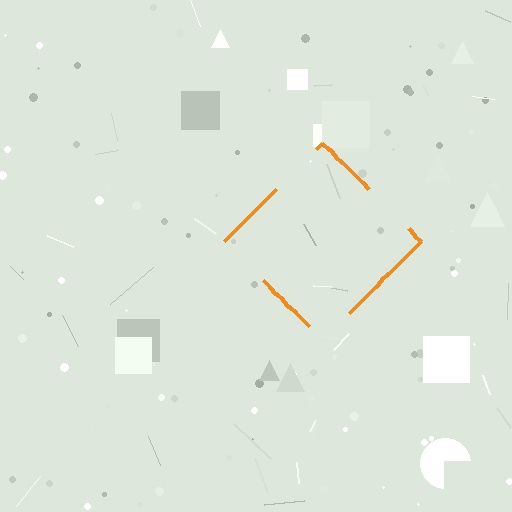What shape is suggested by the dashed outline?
The dashed outline suggests a diamond.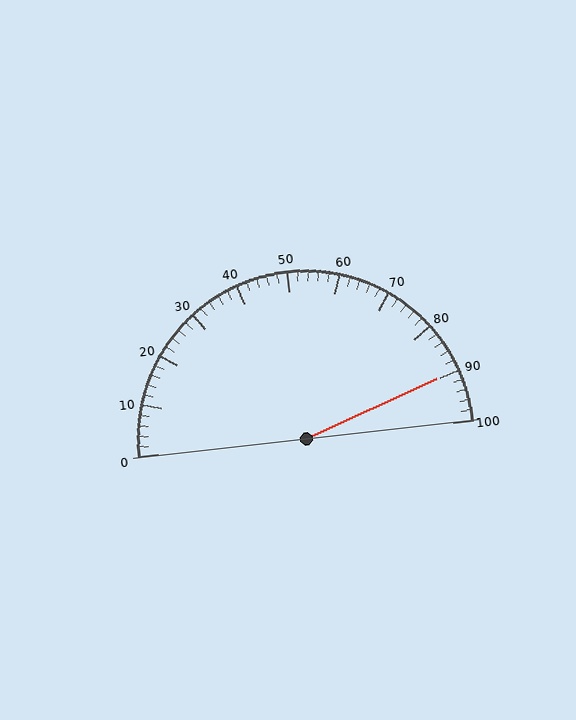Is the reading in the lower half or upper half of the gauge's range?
The reading is in the upper half of the range (0 to 100).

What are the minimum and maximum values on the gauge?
The gauge ranges from 0 to 100.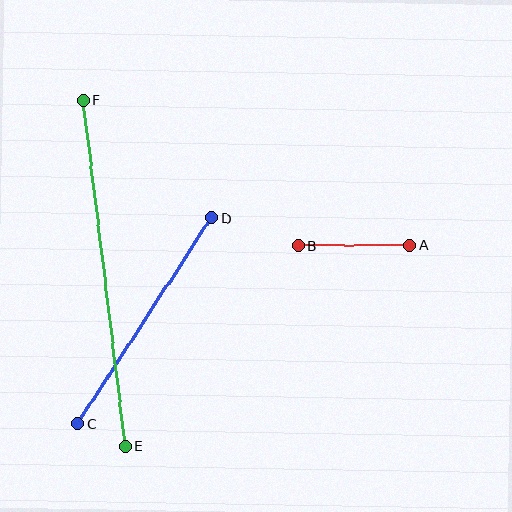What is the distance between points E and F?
The distance is approximately 349 pixels.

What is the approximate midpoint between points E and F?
The midpoint is at approximately (104, 273) pixels.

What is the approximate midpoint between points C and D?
The midpoint is at approximately (145, 321) pixels.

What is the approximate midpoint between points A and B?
The midpoint is at approximately (354, 245) pixels.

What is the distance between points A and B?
The distance is approximately 111 pixels.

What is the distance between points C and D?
The distance is approximately 245 pixels.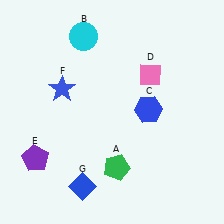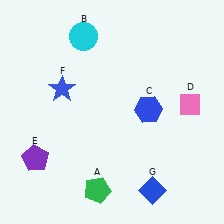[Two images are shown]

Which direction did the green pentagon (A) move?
The green pentagon (A) moved down.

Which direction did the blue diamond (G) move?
The blue diamond (G) moved right.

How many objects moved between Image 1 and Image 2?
3 objects moved between the two images.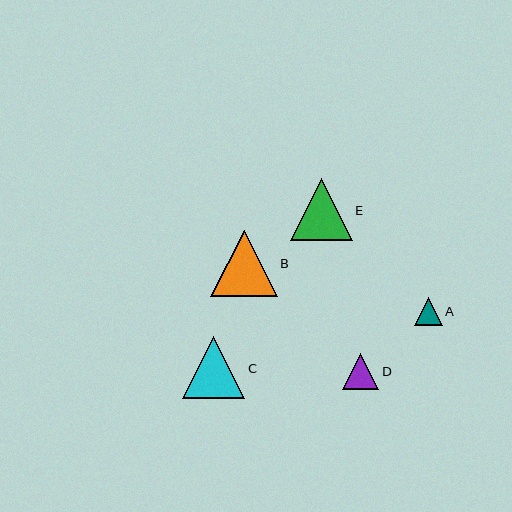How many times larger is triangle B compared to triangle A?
Triangle B is approximately 2.4 times the size of triangle A.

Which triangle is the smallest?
Triangle A is the smallest with a size of approximately 28 pixels.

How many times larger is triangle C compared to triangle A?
Triangle C is approximately 2.2 times the size of triangle A.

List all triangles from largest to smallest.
From largest to smallest: B, C, E, D, A.